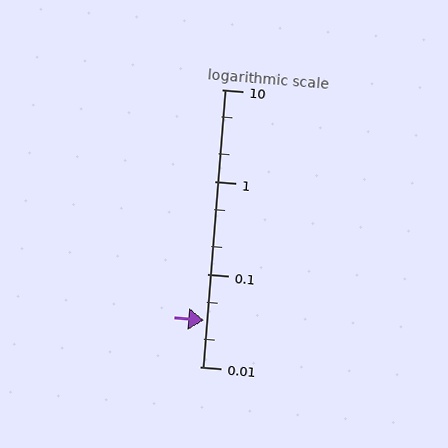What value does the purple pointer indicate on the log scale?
The pointer indicates approximately 0.032.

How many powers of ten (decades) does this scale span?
The scale spans 3 decades, from 0.01 to 10.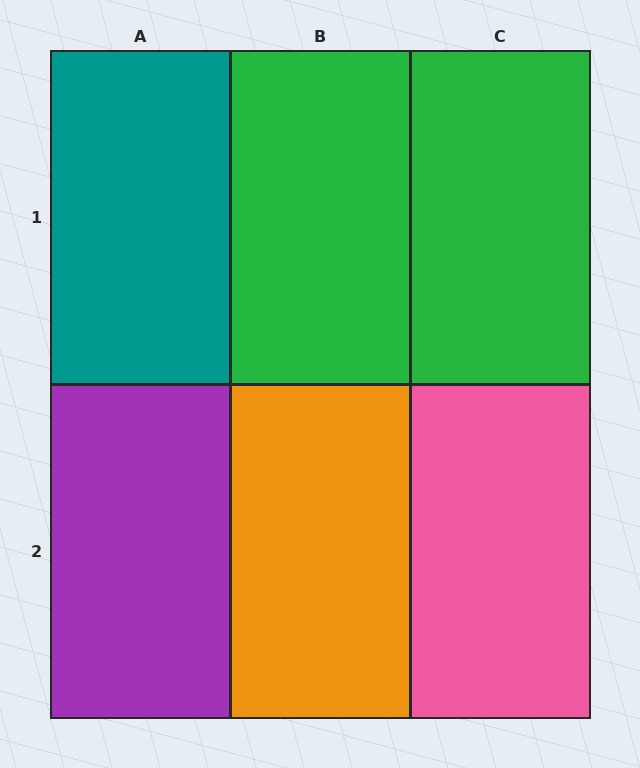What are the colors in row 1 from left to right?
Teal, green, green.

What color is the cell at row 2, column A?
Purple.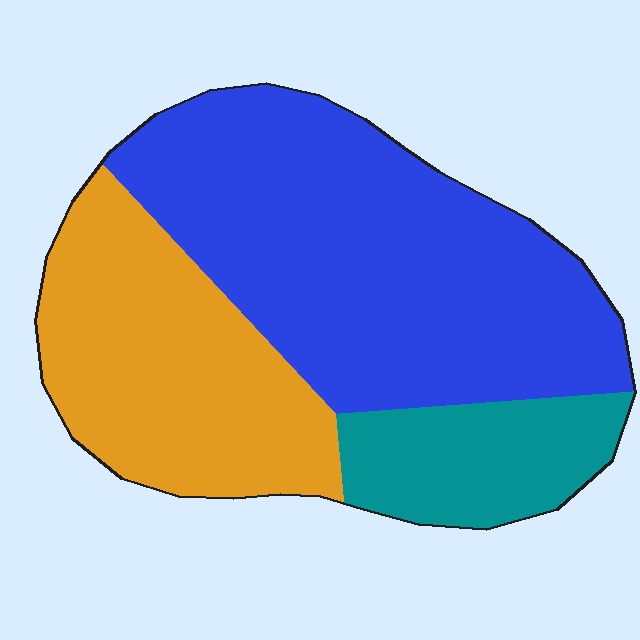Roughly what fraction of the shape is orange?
Orange takes up about one third (1/3) of the shape.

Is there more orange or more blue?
Blue.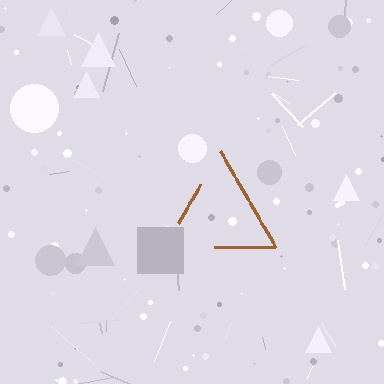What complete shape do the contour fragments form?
The contour fragments form a triangle.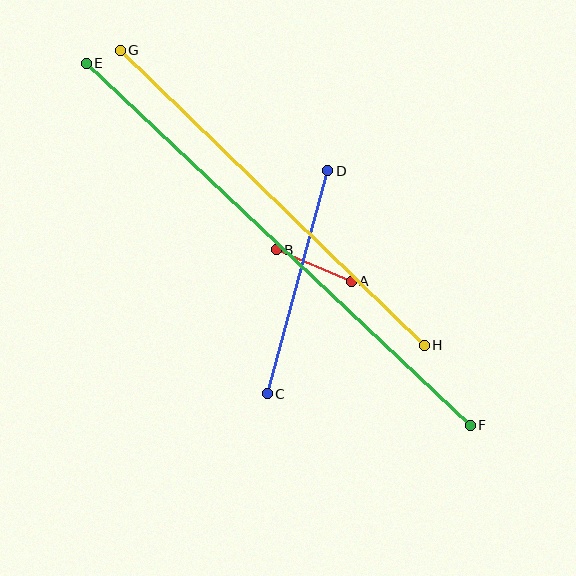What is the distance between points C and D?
The distance is approximately 232 pixels.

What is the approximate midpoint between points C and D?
The midpoint is at approximately (298, 282) pixels.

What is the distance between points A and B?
The distance is approximately 81 pixels.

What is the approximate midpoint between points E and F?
The midpoint is at approximately (278, 244) pixels.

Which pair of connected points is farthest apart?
Points E and F are farthest apart.